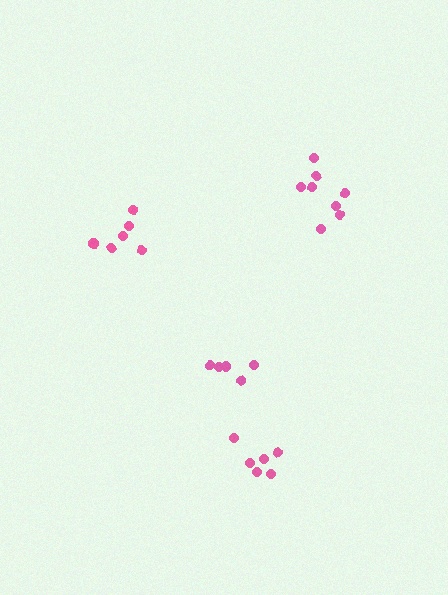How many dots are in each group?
Group 1: 5 dots, Group 2: 8 dots, Group 3: 6 dots, Group 4: 6 dots (25 total).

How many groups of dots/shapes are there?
There are 4 groups.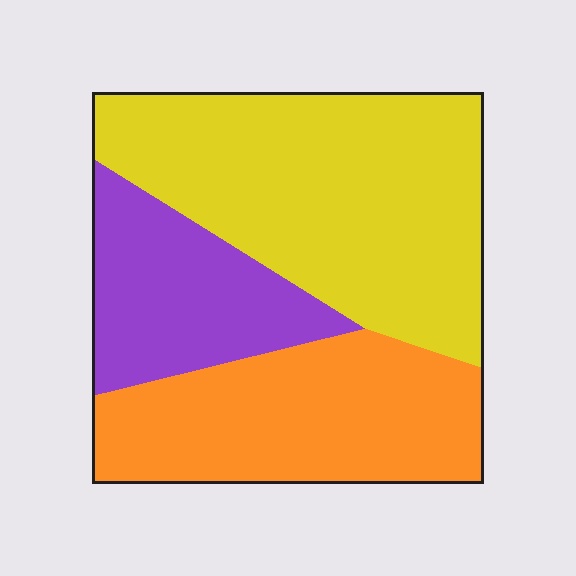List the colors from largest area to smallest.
From largest to smallest: yellow, orange, purple.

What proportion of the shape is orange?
Orange covers 32% of the shape.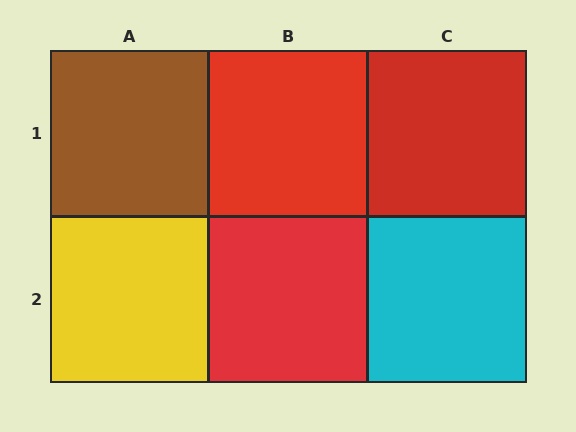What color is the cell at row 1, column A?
Brown.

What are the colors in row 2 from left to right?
Yellow, red, cyan.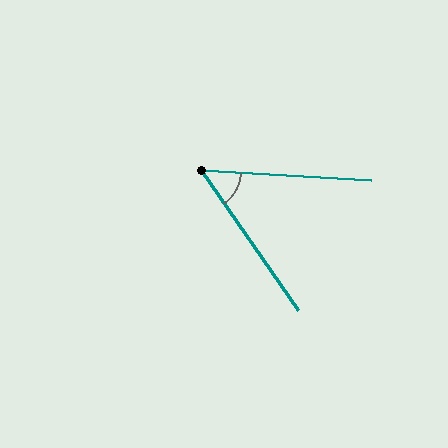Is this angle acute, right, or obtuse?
It is acute.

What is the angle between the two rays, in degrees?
Approximately 52 degrees.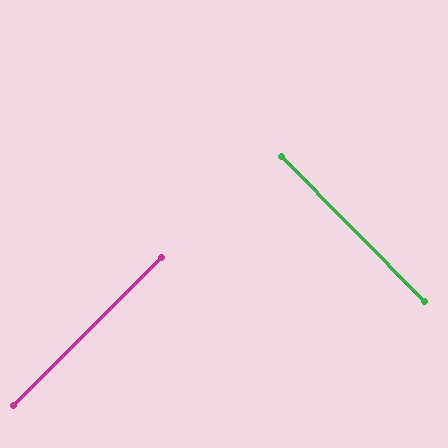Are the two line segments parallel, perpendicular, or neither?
Perpendicular — they meet at approximately 90°.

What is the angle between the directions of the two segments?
Approximately 90 degrees.